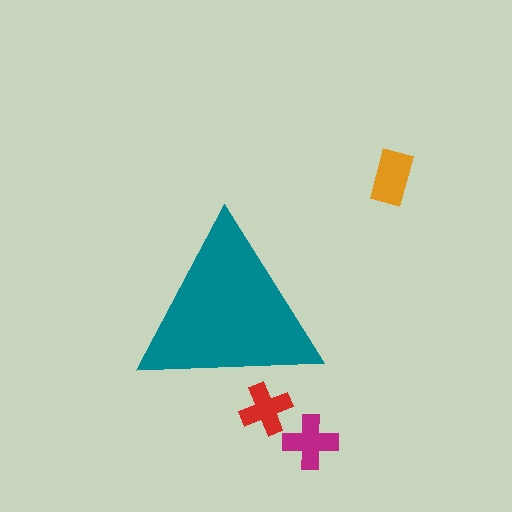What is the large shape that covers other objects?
A teal triangle.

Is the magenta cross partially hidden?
No, the magenta cross is fully visible.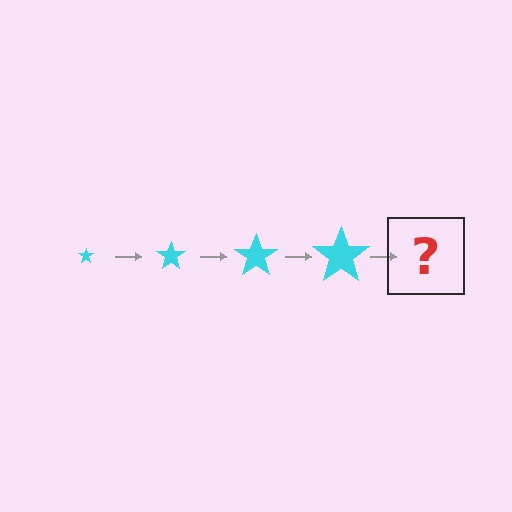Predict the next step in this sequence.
The next step is a cyan star, larger than the previous one.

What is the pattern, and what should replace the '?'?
The pattern is that the star gets progressively larger each step. The '?' should be a cyan star, larger than the previous one.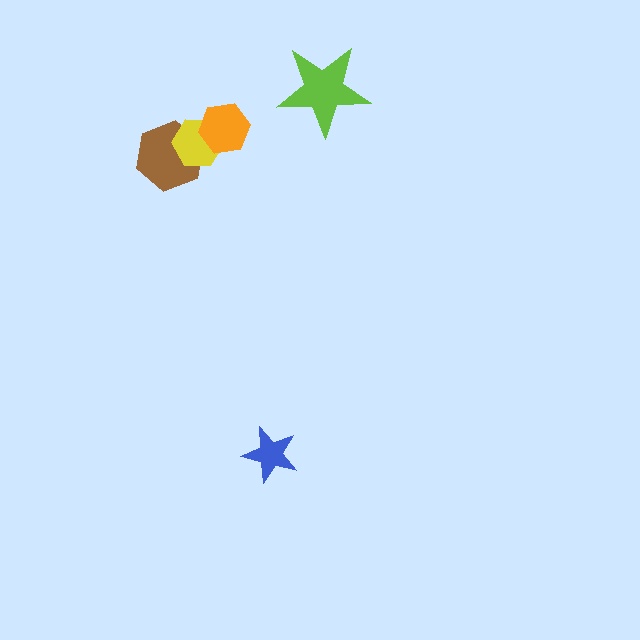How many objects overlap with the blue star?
0 objects overlap with the blue star.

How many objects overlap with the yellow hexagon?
2 objects overlap with the yellow hexagon.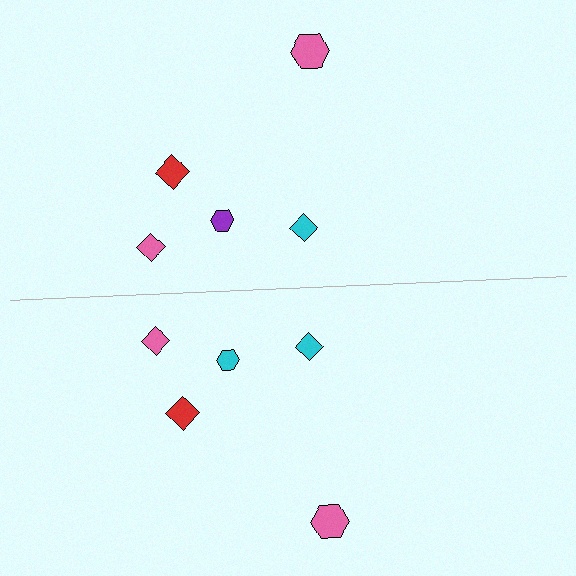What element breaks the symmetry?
The cyan hexagon on the bottom side breaks the symmetry — its mirror counterpart is purple.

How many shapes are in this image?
There are 10 shapes in this image.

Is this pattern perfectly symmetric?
No, the pattern is not perfectly symmetric. The cyan hexagon on the bottom side breaks the symmetry — its mirror counterpart is purple.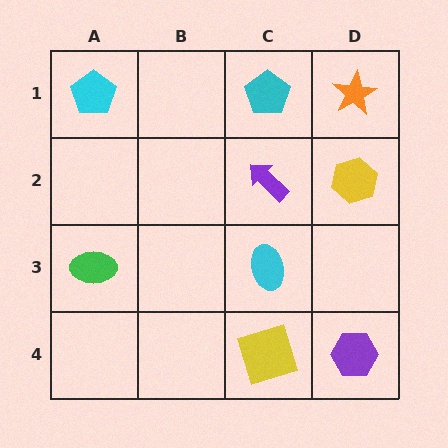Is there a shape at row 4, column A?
No, that cell is empty.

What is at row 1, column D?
An orange star.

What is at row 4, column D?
A purple hexagon.